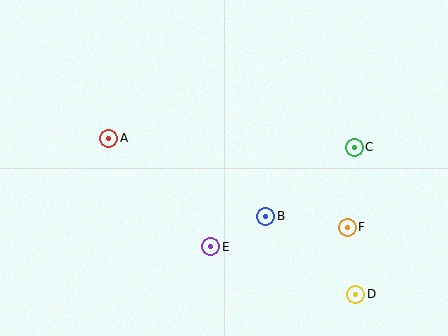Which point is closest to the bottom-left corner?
Point A is closest to the bottom-left corner.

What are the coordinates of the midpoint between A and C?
The midpoint between A and C is at (232, 143).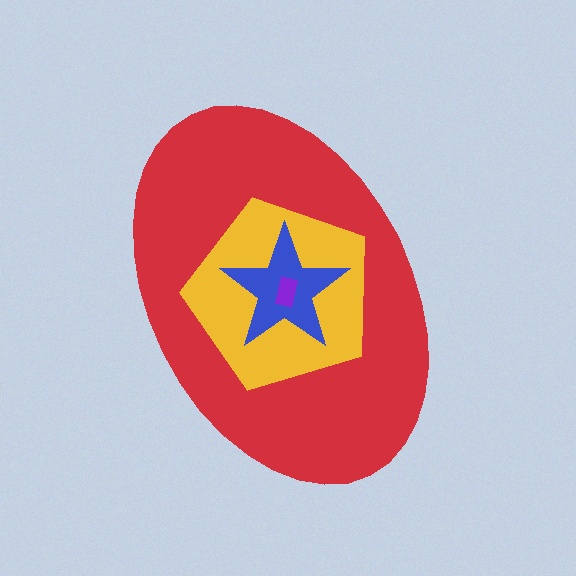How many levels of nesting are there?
4.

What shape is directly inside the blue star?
The purple rectangle.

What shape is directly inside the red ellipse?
The yellow pentagon.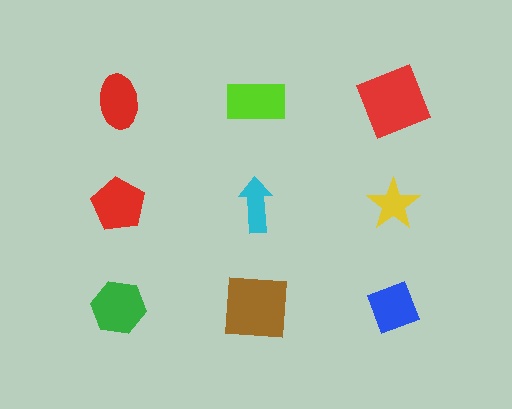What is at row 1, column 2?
A lime rectangle.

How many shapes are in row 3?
3 shapes.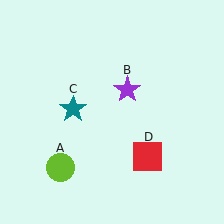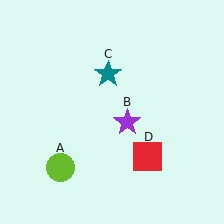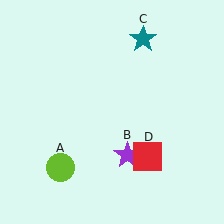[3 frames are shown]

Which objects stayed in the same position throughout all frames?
Lime circle (object A) and red square (object D) remained stationary.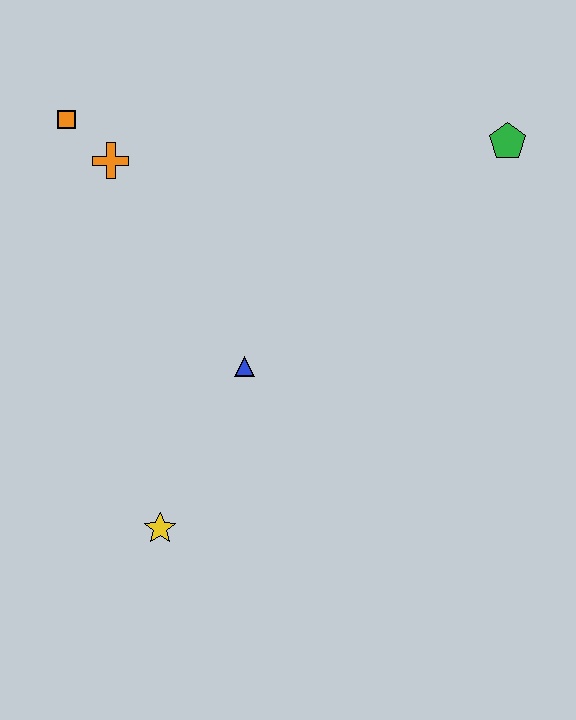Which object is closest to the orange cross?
The orange square is closest to the orange cross.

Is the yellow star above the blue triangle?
No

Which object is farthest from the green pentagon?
The yellow star is farthest from the green pentagon.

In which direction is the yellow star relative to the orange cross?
The yellow star is below the orange cross.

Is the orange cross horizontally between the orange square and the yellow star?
Yes